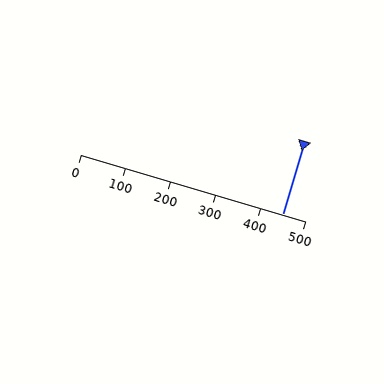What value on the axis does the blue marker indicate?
The marker indicates approximately 450.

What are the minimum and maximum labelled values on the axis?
The axis runs from 0 to 500.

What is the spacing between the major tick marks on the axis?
The major ticks are spaced 100 apart.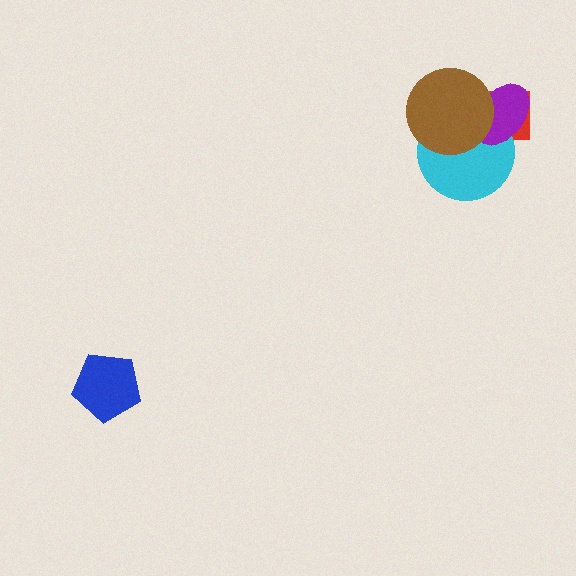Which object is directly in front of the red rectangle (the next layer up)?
The cyan circle is directly in front of the red rectangle.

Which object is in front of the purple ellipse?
The brown circle is in front of the purple ellipse.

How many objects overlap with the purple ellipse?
3 objects overlap with the purple ellipse.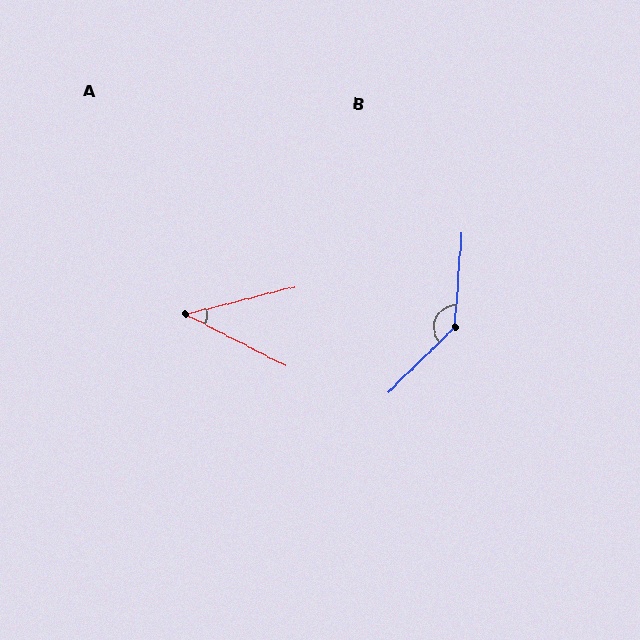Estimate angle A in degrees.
Approximately 41 degrees.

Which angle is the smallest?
A, at approximately 41 degrees.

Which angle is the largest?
B, at approximately 139 degrees.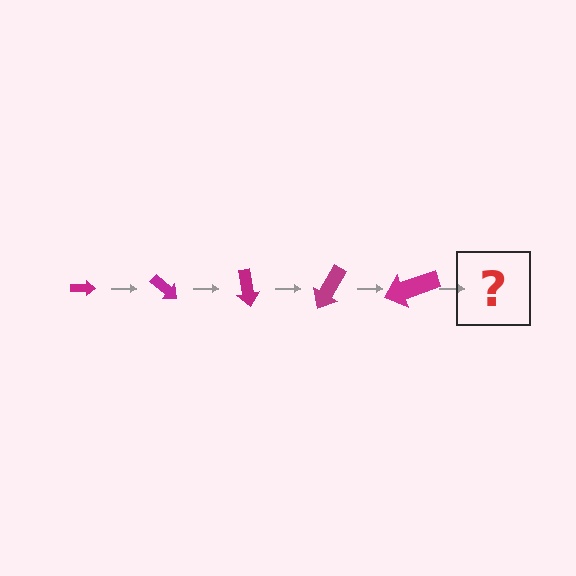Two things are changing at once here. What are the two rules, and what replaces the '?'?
The two rules are that the arrow grows larger each step and it rotates 40 degrees each step. The '?' should be an arrow, larger than the previous one and rotated 200 degrees from the start.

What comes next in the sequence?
The next element should be an arrow, larger than the previous one and rotated 200 degrees from the start.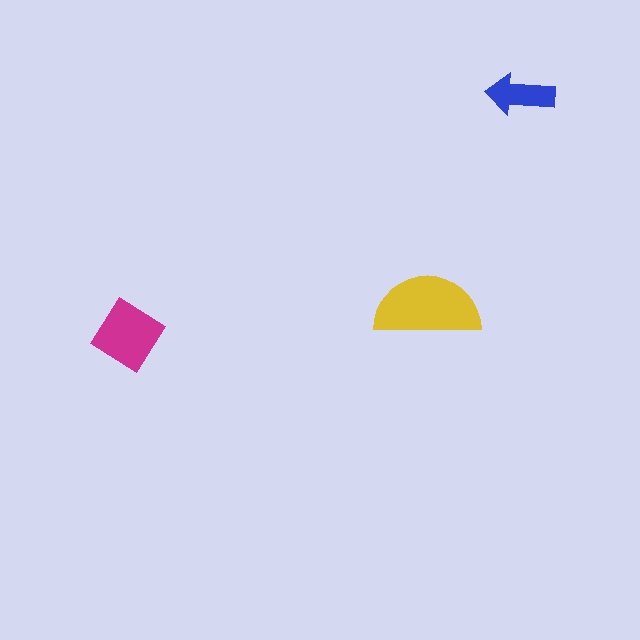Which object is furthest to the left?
The magenta diamond is leftmost.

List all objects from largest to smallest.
The yellow semicircle, the magenta diamond, the blue arrow.